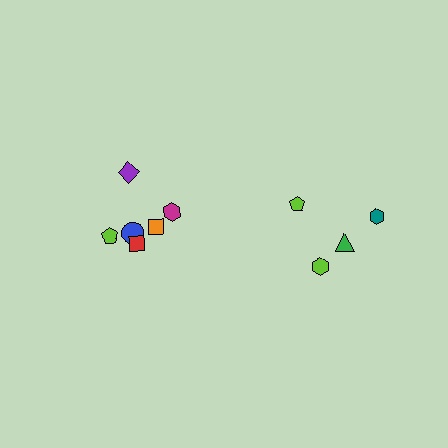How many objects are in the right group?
There are 4 objects.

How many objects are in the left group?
There are 6 objects.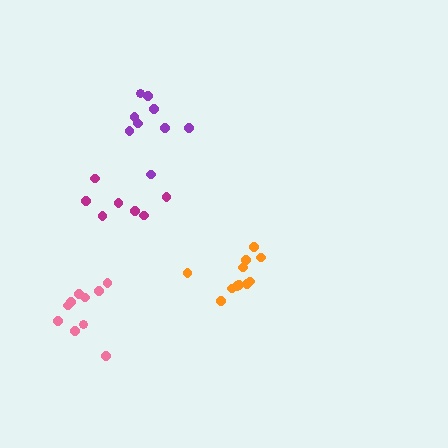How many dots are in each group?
Group 1: 11 dots, Group 2: 10 dots, Group 3: 9 dots, Group 4: 7 dots (37 total).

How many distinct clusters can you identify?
There are 4 distinct clusters.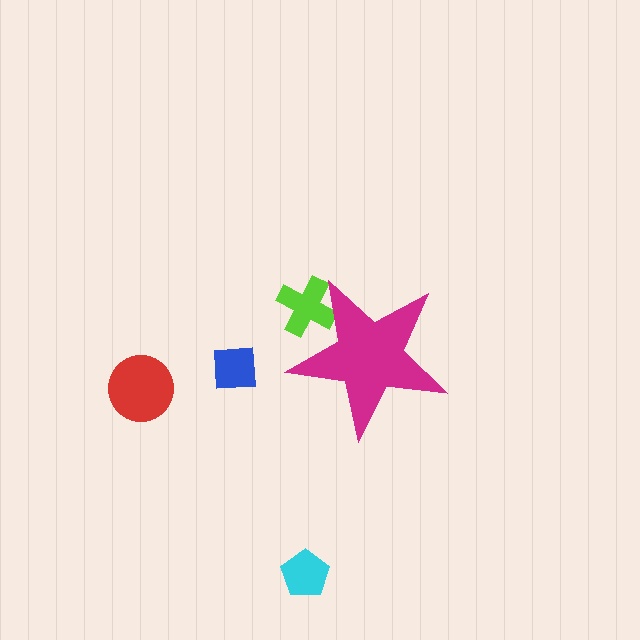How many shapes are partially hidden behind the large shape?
1 shape is partially hidden.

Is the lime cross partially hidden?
Yes, the lime cross is partially hidden behind the magenta star.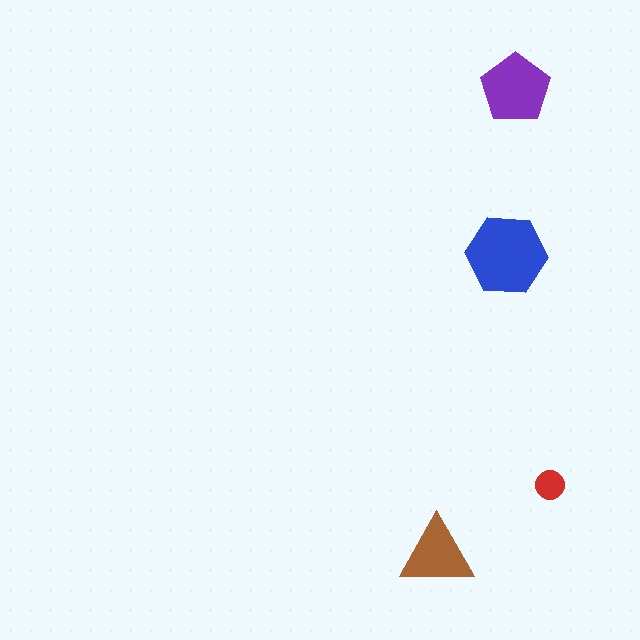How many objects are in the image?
There are 4 objects in the image.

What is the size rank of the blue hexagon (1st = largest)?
1st.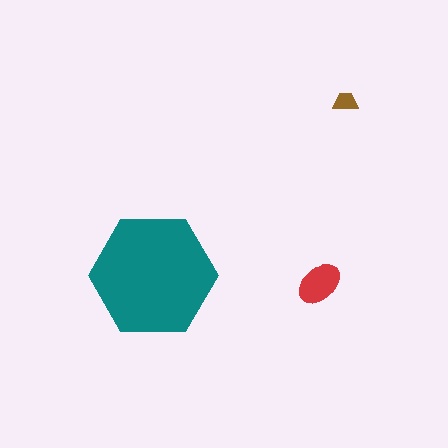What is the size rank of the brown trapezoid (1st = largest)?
3rd.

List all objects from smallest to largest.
The brown trapezoid, the red ellipse, the teal hexagon.